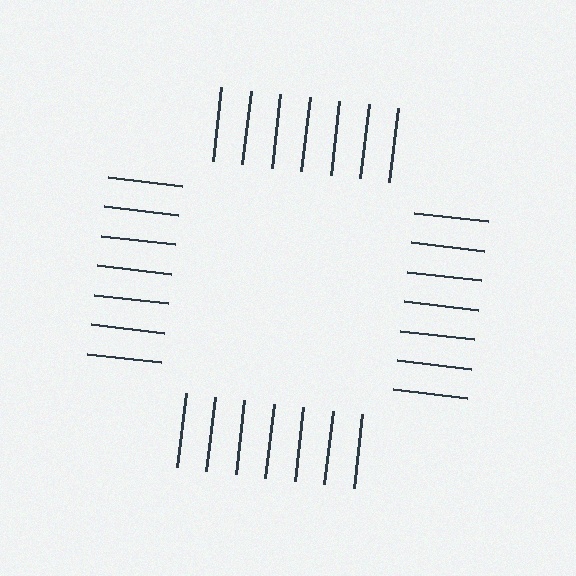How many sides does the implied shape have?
4 sides — the line-ends trace a square.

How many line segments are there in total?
28 — 7 along each of the 4 edges.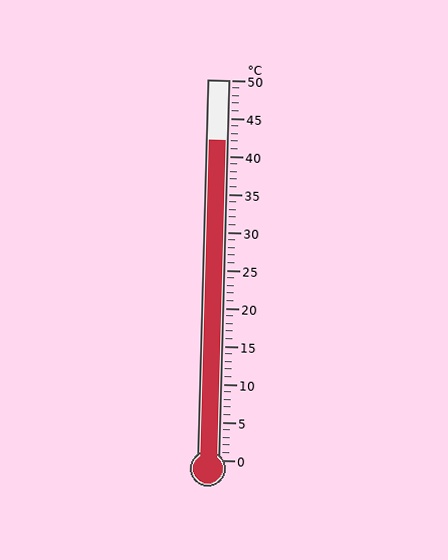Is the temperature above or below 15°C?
The temperature is above 15°C.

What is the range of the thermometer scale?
The thermometer scale ranges from 0°C to 50°C.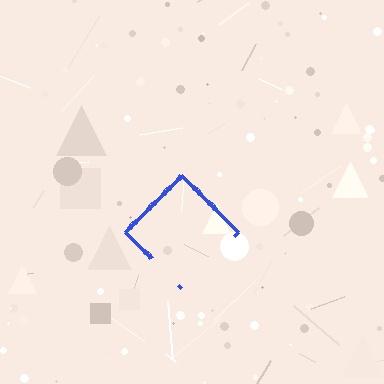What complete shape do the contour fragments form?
The contour fragments form a diamond.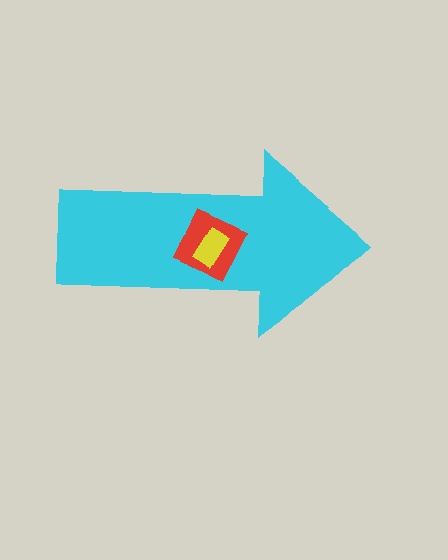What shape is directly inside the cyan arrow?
The red diamond.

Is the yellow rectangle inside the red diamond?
Yes.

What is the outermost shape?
The cyan arrow.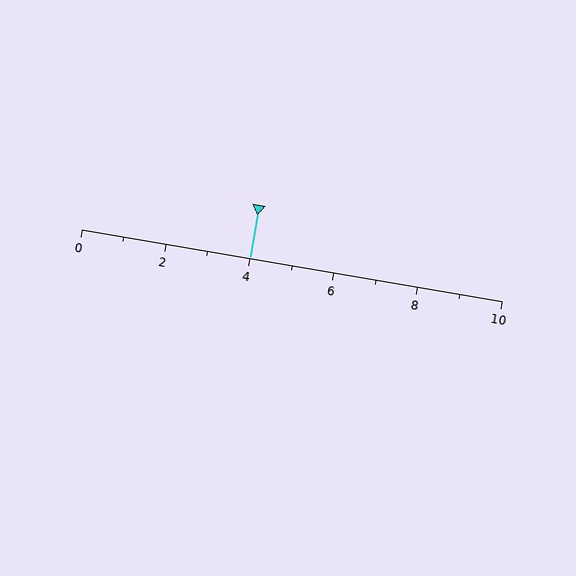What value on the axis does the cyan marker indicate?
The marker indicates approximately 4.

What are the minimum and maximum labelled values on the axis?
The axis runs from 0 to 10.